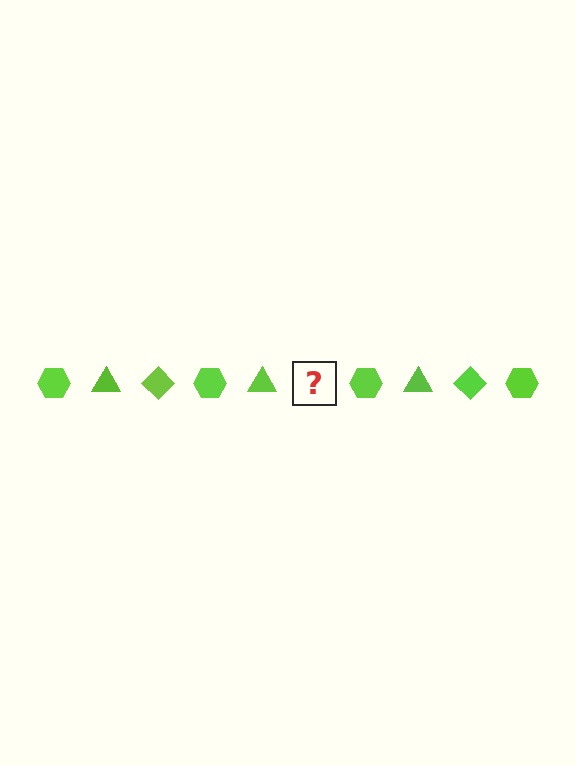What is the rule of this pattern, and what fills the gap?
The rule is that the pattern cycles through hexagon, triangle, diamond shapes in lime. The gap should be filled with a lime diamond.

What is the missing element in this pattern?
The missing element is a lime diamond.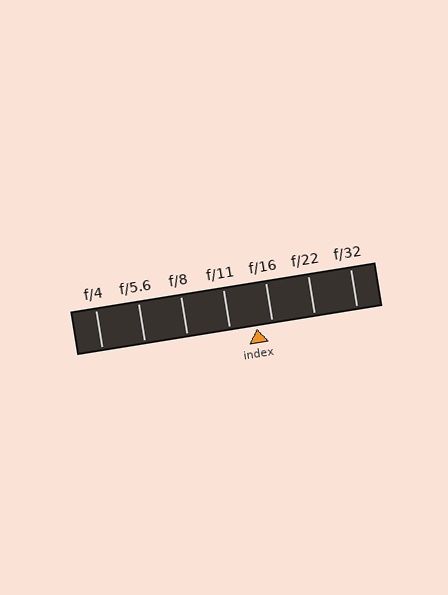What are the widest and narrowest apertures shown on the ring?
The widest aperture shown is f/4 and the narrowest is f/32.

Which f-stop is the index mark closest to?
The index mark is closest to f/16.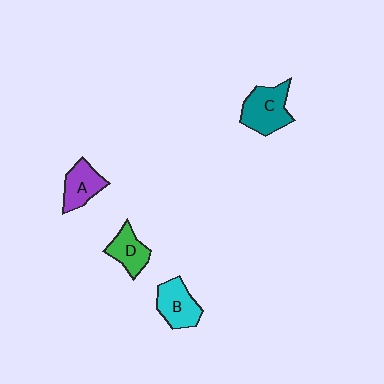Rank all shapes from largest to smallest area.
From largest to smallest: C (teal), B (cyan), A (purple), D (green).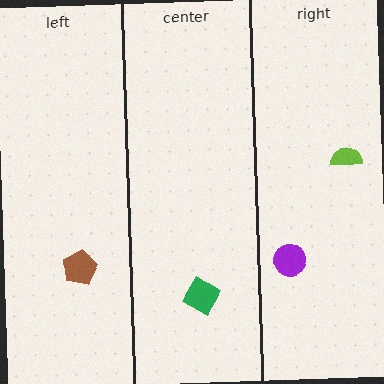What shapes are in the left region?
The brown pentagon.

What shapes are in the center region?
The green diamond.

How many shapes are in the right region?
2.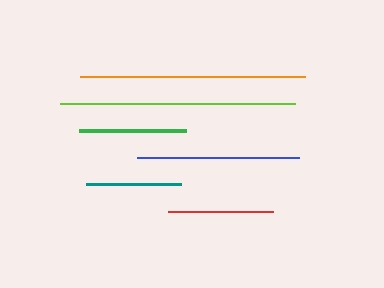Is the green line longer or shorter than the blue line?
The blue line is longer than the green line.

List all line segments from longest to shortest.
From longest to shortest: lime, orange, blue, green, red, teal.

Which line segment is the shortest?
The teal line is the shortest at approximately 95 pixels.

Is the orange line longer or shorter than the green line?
The orange line is longer than the green line.